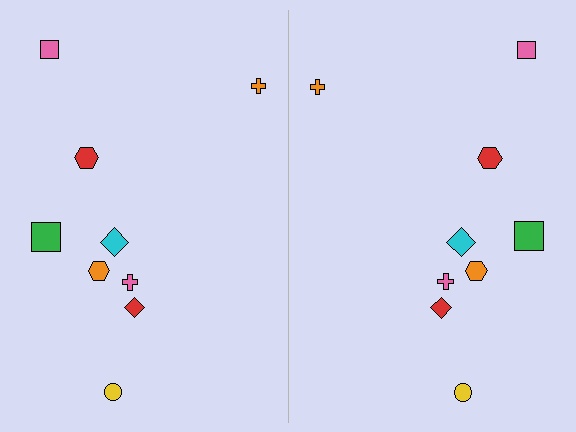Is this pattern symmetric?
Yes, this pattern has bilateral (reflection) symmetry.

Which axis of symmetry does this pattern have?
The pattern has a vertical axis of symmetry running through the center of the image.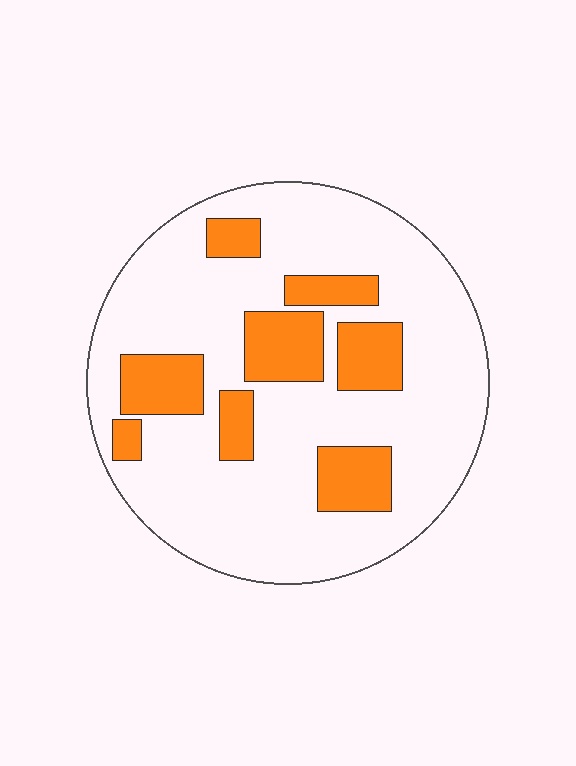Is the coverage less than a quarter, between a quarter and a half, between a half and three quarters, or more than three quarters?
Less than a quarter.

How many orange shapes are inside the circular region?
8.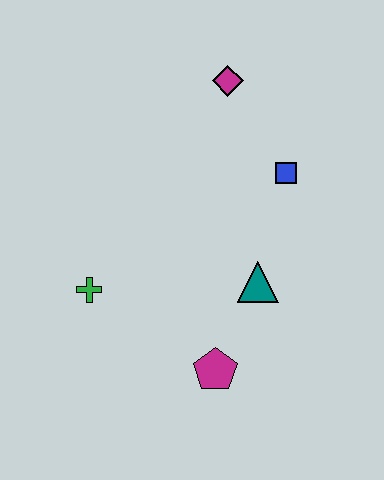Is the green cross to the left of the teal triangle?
Yes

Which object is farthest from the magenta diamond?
The magenta pentagon is farthest from the magenta diamond.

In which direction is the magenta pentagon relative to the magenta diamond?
The magenta pentagon is below the magenta diamond.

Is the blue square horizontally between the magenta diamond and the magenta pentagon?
No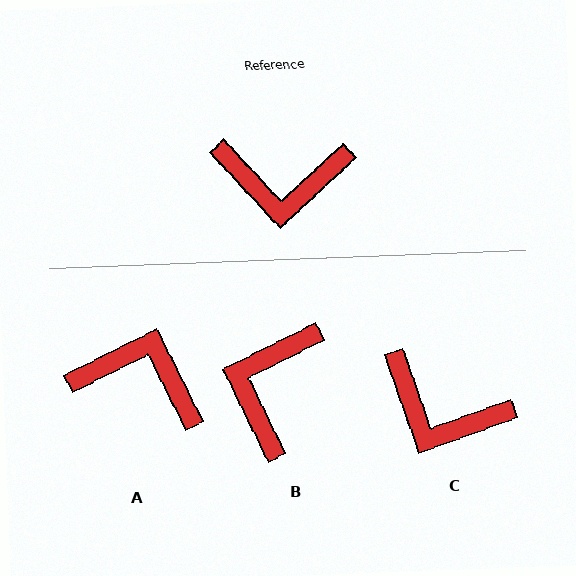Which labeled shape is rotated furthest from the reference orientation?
A, about 164 degrees away.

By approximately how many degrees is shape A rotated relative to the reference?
Approximately 164 degrees counter-clockwise.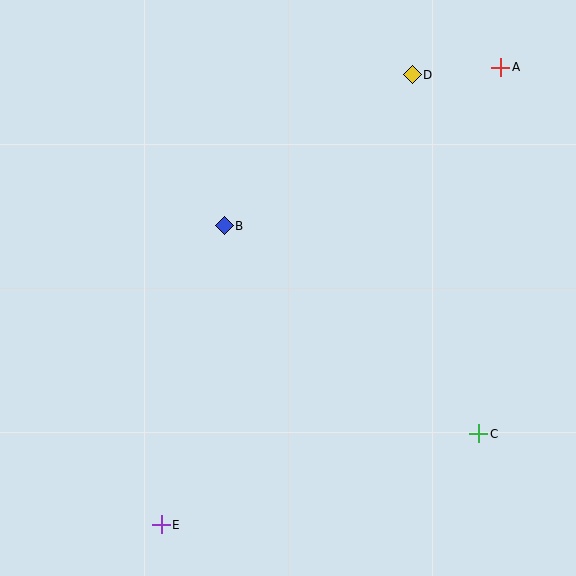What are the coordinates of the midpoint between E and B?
The midpoint between E and B is at (193, 375).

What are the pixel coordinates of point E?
Point E is at (161, 525).